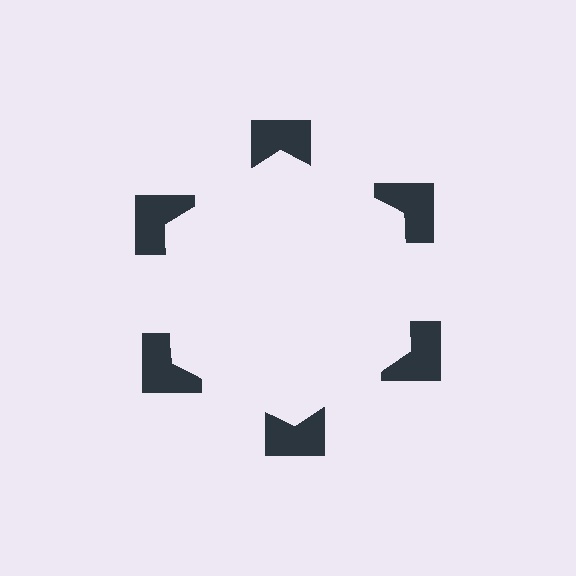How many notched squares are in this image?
There are 6 — one at each vertex of the illusory hexagon.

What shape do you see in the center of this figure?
An illusory hexagon — its edges are inferred from the aligned wedge cuts in the notched squares, not physically drawn.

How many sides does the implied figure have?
6 sides.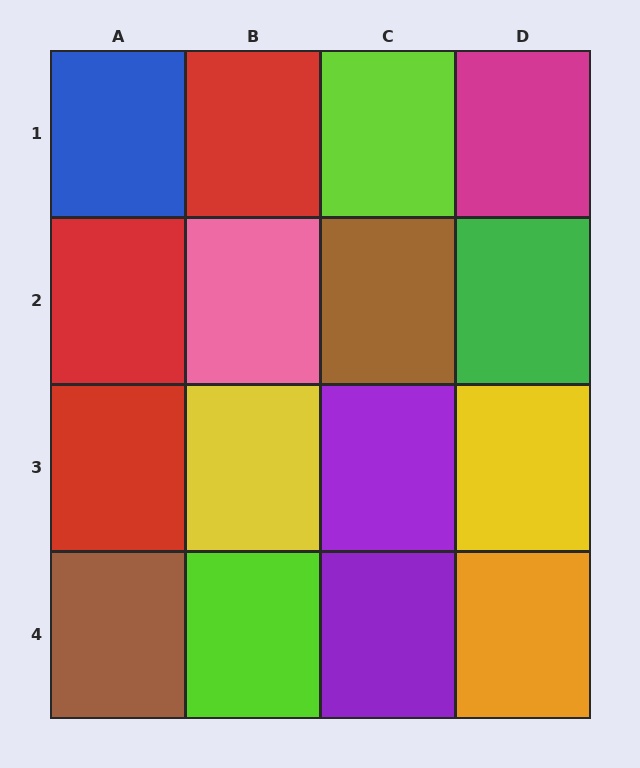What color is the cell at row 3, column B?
Yellow.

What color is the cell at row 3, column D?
Yellow.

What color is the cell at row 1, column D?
Magenta.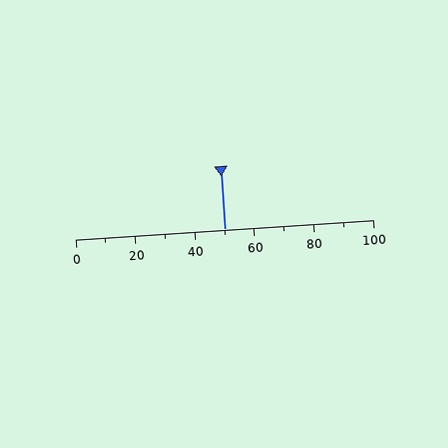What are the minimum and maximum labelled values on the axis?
The axis runs from 0 to 100.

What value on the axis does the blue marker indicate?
The marker indicates approximately 50.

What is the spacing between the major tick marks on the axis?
The major ticks are spaced 20 apart.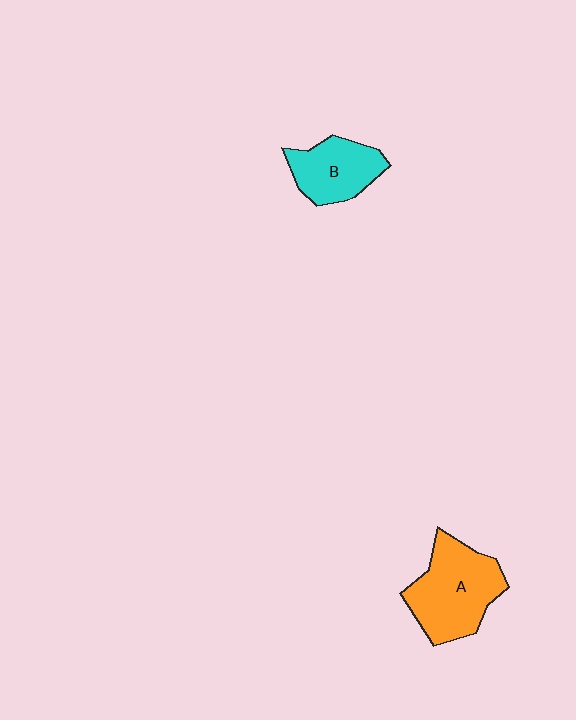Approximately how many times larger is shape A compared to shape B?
Approximately 1.5 times.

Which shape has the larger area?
Shape A (orange).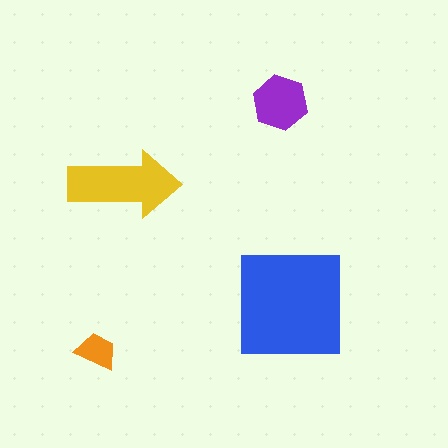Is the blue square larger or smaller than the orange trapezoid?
Larger.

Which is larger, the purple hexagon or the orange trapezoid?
The purple hexagon.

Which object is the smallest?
The orange trapezoid.